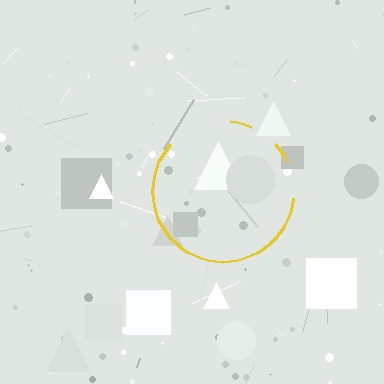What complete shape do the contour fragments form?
The contour fragments form a circle.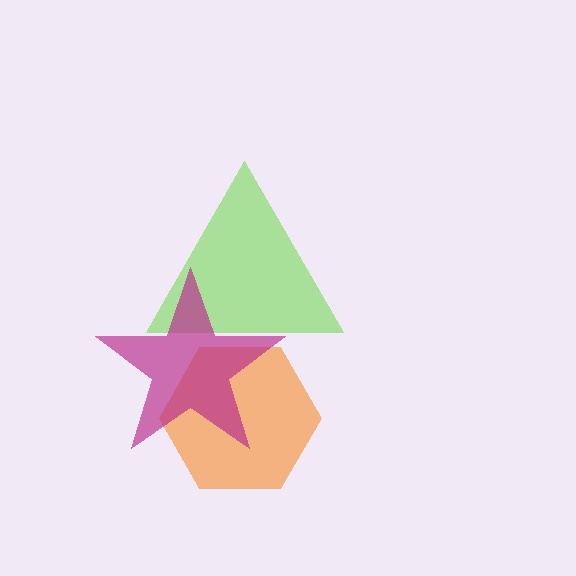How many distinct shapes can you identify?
There are 3 distinct shapes: an orange hexagon, a lime triangle, a magenta star.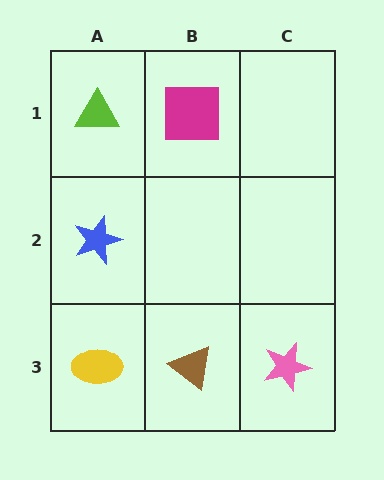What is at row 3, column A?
A yellow ellipse.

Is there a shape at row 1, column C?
No, that cell is empty.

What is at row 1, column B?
A magenta square.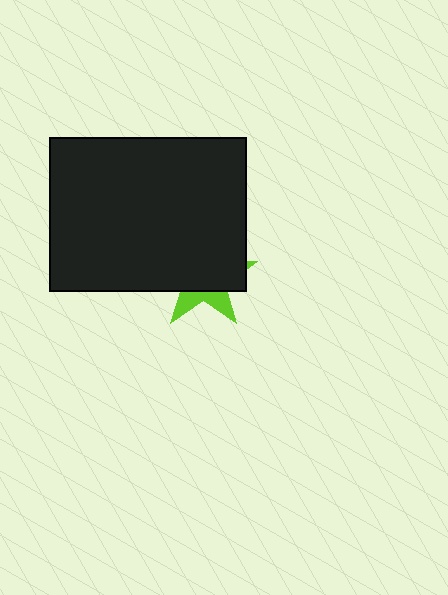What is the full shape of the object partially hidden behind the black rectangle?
The partially hidden object is a lime star.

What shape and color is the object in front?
The object in front is a black rectangle.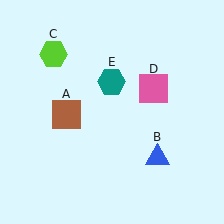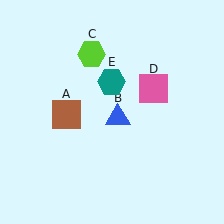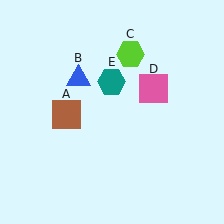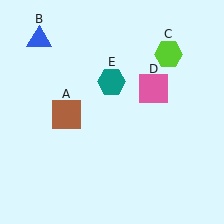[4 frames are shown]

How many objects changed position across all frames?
2 objects changed position: blue triangle (object B), lime hexagon (object C).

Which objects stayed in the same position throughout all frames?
Brown square (object A) and pink square (object D) and teal hexagon (object E) remained stationary.